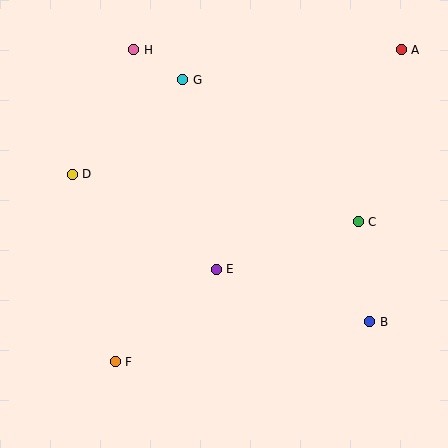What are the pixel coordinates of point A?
Point A is at (401, 50).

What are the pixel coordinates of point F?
Point F is at (115, 362).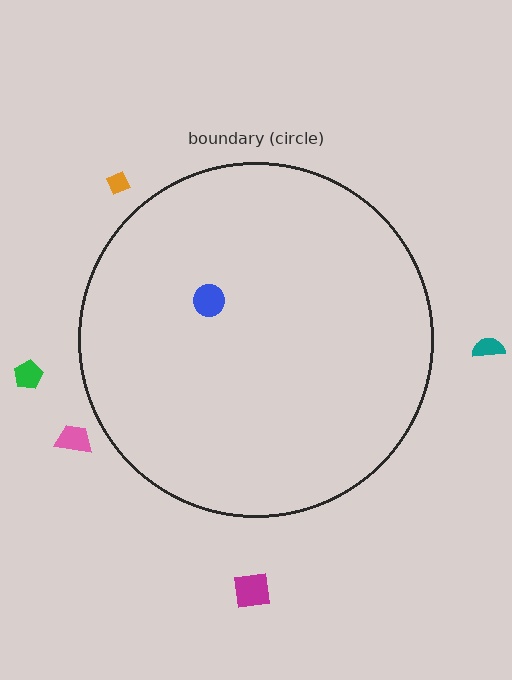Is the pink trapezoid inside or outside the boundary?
Outside.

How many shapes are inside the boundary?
1 inside, 5 outside.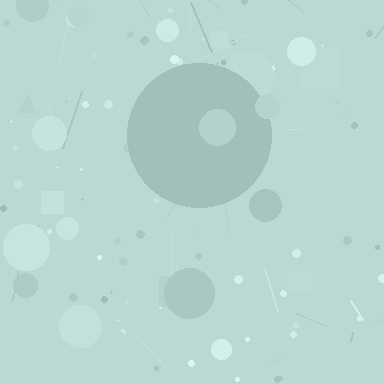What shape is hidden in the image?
A circle is hidden in the image.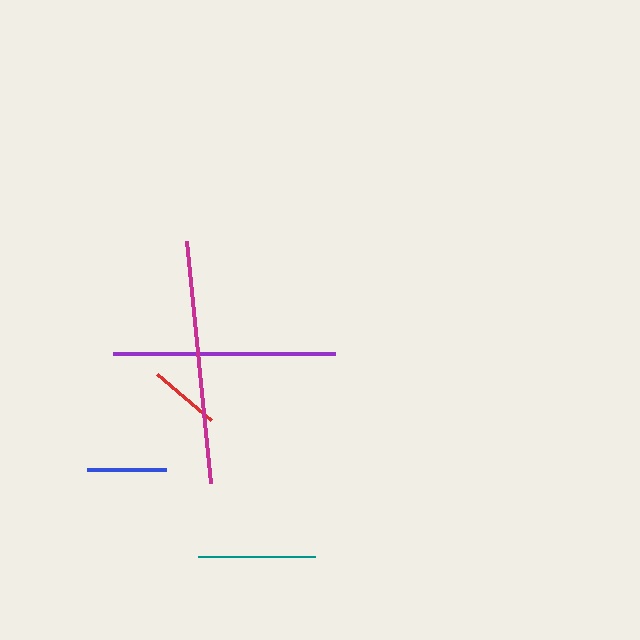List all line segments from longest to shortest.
From longest to shortest: magenta, purple, teal, blue, red.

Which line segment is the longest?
The magenta line is the longest at approximately 243 pixels.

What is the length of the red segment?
The red segment is approximately 71 pixels long.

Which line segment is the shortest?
The red line is the shortest at approximately 71 pixels.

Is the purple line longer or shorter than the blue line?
The purple line is longer than the blue line.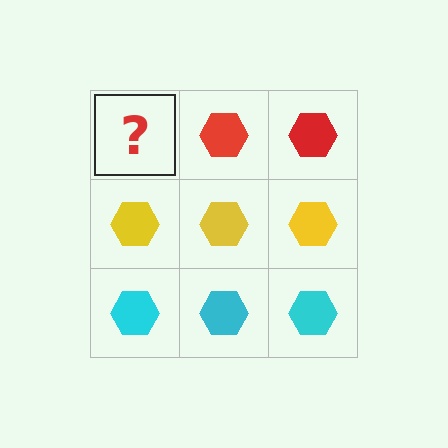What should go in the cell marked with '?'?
The missing cell should contain a red hexagon.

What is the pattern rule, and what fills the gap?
The rule is that each row has a consistent color. The gap should be filled with a red hexagon.